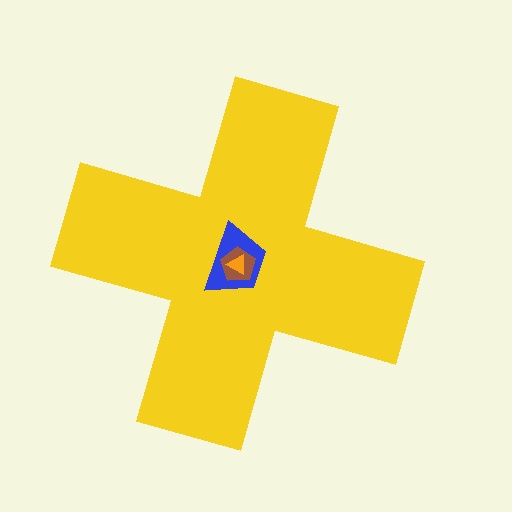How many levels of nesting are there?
4.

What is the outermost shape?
The yellow cross.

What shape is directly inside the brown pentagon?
The orange triangle.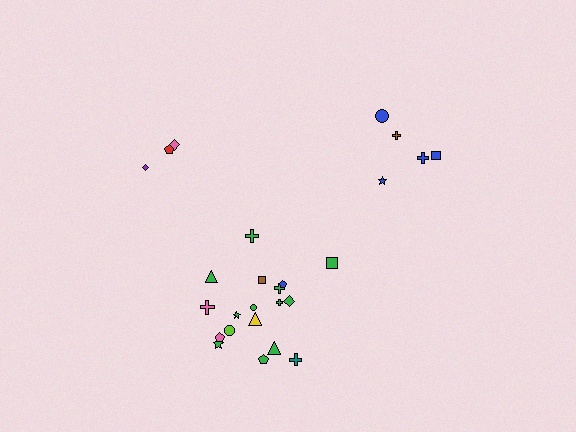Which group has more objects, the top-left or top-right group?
The top-right group.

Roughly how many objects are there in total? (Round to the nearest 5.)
Roughly 25 objects in total.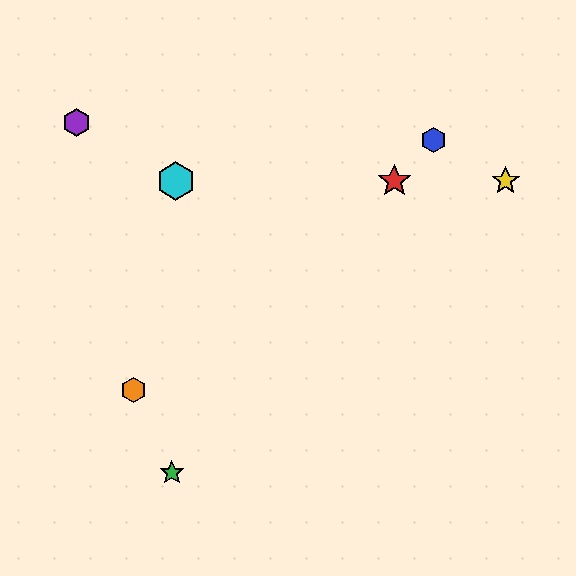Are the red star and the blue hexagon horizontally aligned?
No, the red star is at y≈181 and the blue hexagon is at y≈140.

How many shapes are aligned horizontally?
3 shapes (the red star, the yellow star, the cyan hexagon) are aligned horizontally.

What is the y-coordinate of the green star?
The green star is at y≈473.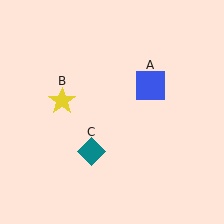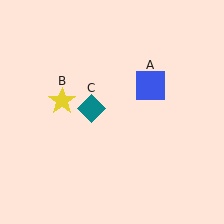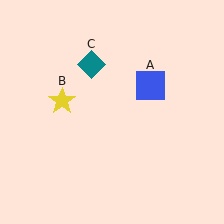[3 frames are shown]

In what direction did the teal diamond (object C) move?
The teal diamond (object C) moved up.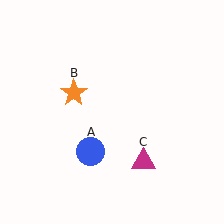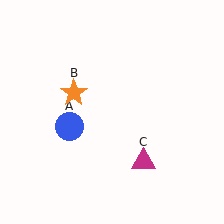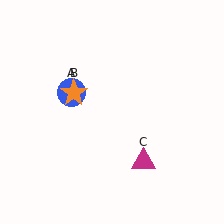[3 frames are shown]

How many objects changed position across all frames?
1 object changed position: blue circle (object A).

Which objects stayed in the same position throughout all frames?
Orange star (object B) and magenta triangle (object C) remained stationary.